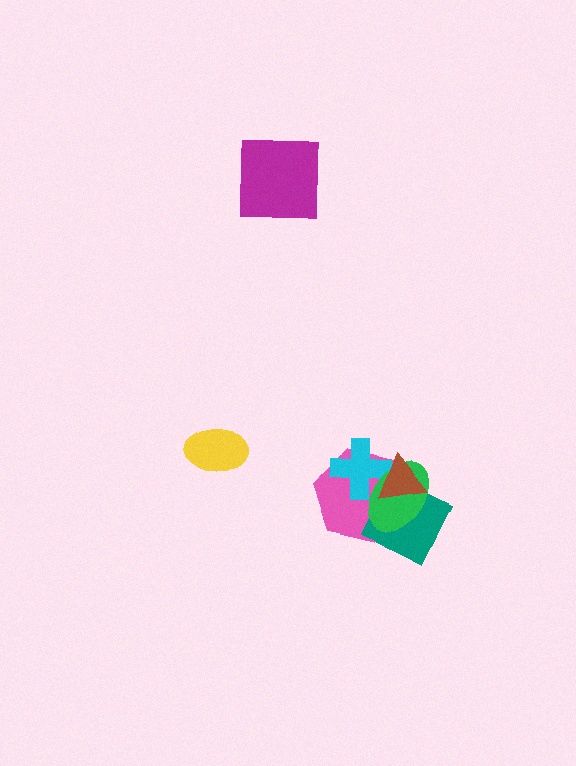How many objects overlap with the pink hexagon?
4 objects overlap with the pink hexagon.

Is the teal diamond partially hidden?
Yes, it is partially covered by another shape.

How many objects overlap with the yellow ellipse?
0 objects overlap with the yellow ellipse.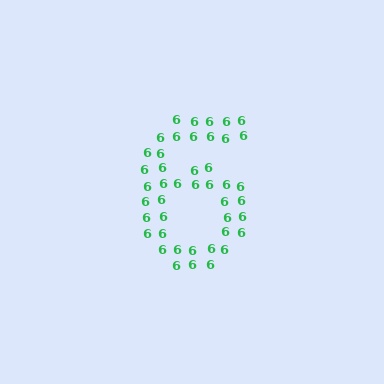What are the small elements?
The small elements are digit 6's.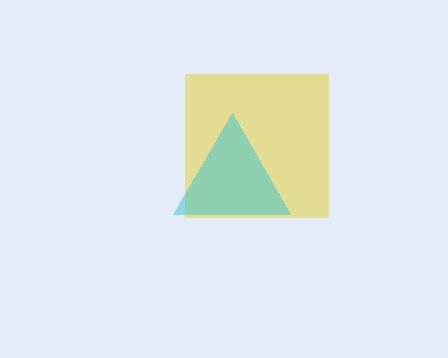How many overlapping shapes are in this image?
There are 2 overlapping shapes in the image.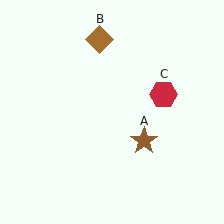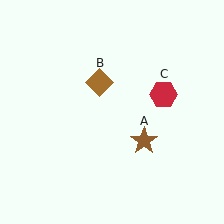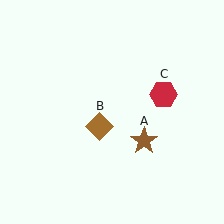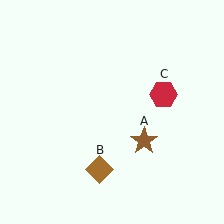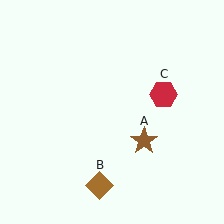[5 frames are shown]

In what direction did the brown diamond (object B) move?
The brown diamond (object B) moved down.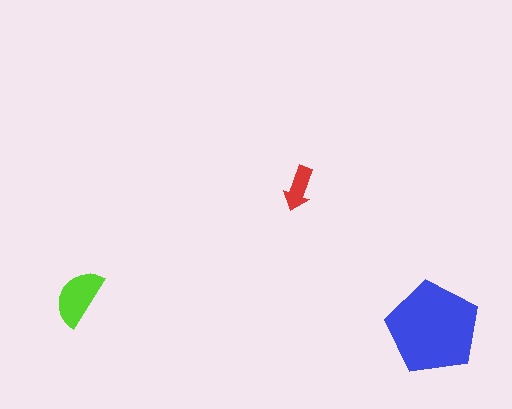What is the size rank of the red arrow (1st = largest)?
3rd.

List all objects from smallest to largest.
The red arrow, the lime semicircle, the blue pentagon.